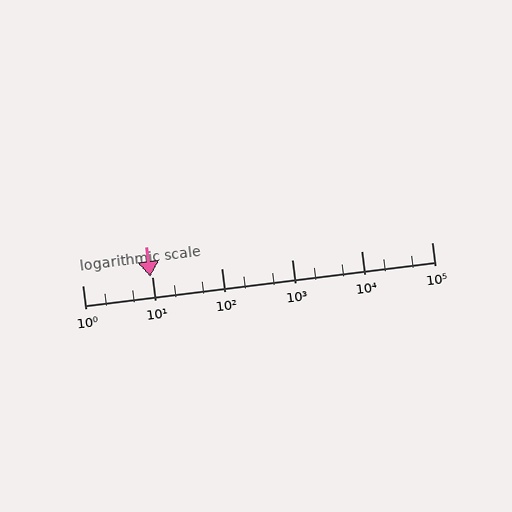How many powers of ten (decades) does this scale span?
The scale spans 5 decades, from 1 to 100000.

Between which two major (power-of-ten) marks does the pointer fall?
The pointer is between 1 and 10.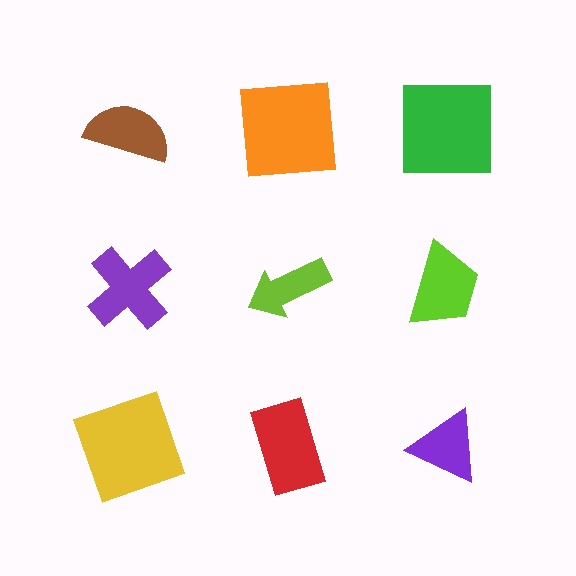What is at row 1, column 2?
An orange square.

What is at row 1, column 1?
A brown semicircle.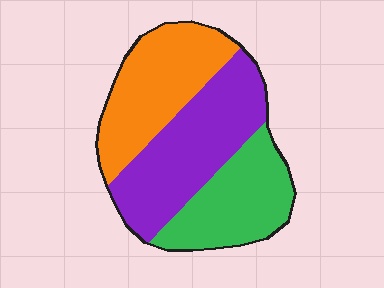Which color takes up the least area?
Green, at roughly 30%.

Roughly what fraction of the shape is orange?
Orange takes up between a quarter and a half of the shape.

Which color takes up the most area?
Purple, at roughly 40%.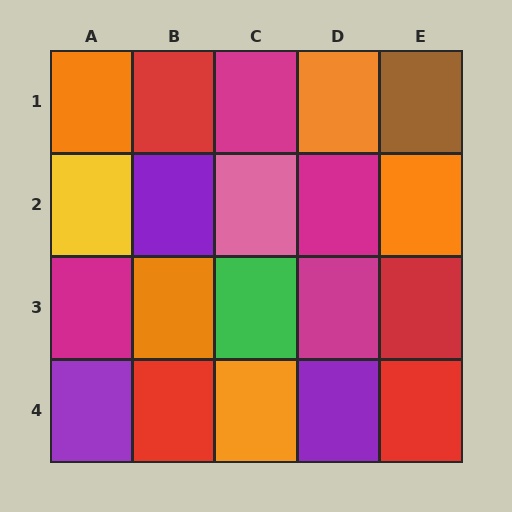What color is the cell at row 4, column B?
Red.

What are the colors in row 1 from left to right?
Orange, red, magenta, orange, brown.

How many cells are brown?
1 cell is brown.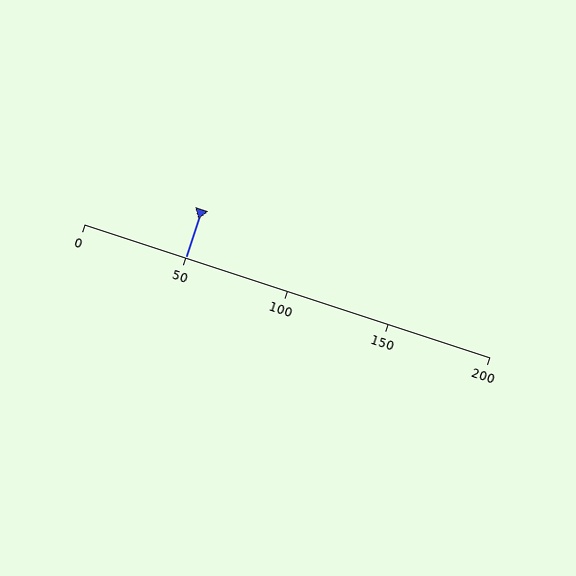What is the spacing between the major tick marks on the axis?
The major ticks are spaced 50 apart.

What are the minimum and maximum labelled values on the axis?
The axis runs from 0 to 200.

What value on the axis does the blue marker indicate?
The marker indicates approximately 50.